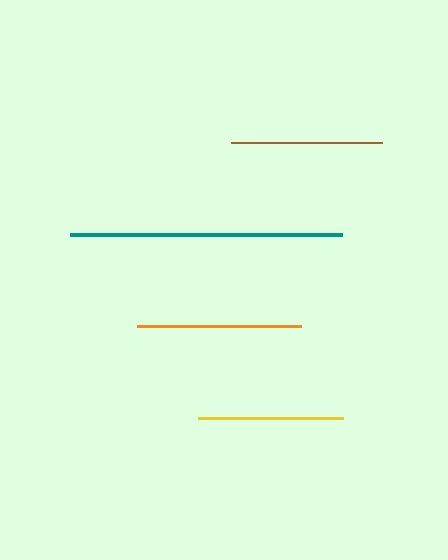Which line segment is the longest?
The teal line is the longest at approximately 272 pixels.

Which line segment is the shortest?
The yellow line is the shortest at approximately 145 pixels.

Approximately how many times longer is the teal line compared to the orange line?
The teal line is approximately 1.7 times the length of the orange line.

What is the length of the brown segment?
The brown segment is approximately 152 pixels long.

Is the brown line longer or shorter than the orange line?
The orange line is longer than the brown line.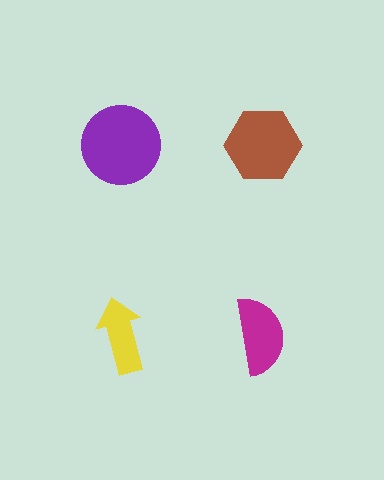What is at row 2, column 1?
A yellow arrow.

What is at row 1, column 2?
A brown hexagon.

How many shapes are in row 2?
2 shapes.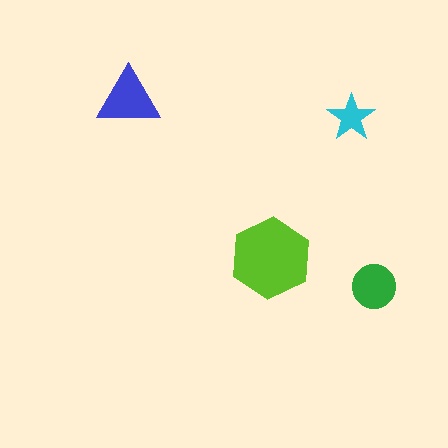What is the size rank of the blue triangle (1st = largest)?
2nd.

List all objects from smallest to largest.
The cyan star, the green circle, the blue triangle, the lime hexagon.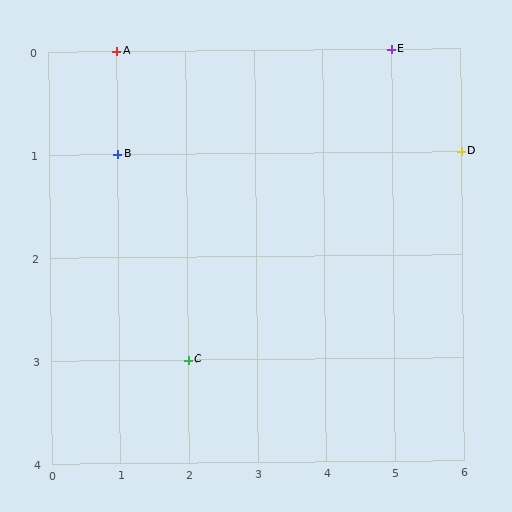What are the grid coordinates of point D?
Point D is at grid coordinates (6, 1).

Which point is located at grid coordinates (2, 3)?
Point C is at (2, 3).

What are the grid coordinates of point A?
Point A is at grid coordinates (1, 0).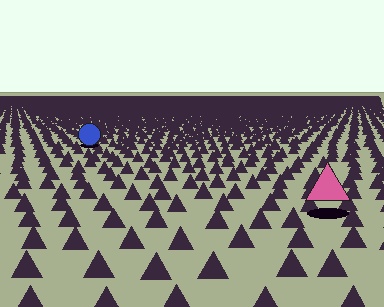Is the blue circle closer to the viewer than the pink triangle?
No. The pink triangle is closer — you can tell from the texture gradient: the ground texture is coarser near it.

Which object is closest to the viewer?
The pink triangle is closest. The texture marks near it are larger and more spread out.